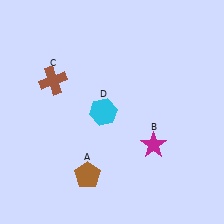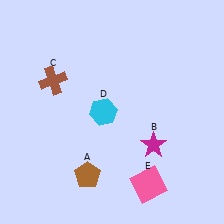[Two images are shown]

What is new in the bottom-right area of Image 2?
A pink square (E) was added in the bottom-right area of Image 2.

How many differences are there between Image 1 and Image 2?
There is 1 difference between the two images.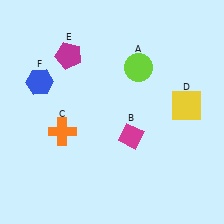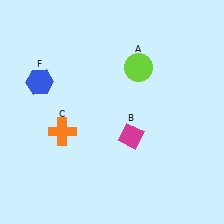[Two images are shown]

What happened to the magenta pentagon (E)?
The magenta pentagon (E) was removed in Image 2. It was in the top-left area of Image 1.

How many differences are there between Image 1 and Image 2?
There are 2 differences between the two images.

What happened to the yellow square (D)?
The yellow square (D) was removed in Image 2. It was in the top-right area of Image 1.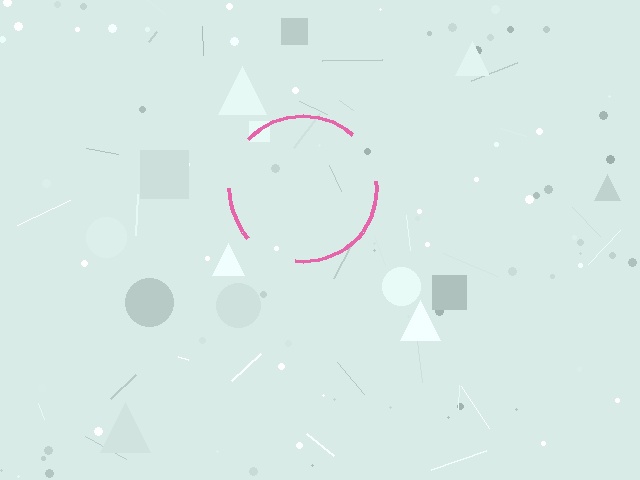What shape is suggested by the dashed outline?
The dashed outline suggests a circle.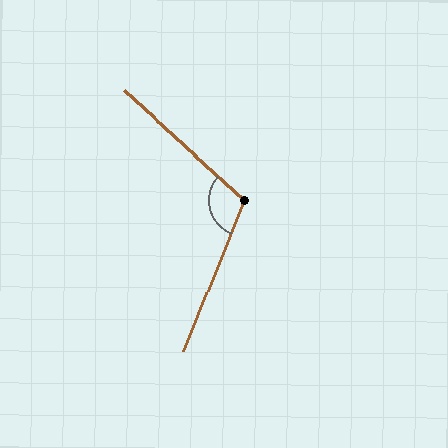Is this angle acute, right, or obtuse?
It is obtuse.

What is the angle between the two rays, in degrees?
Approximately 110 degrees.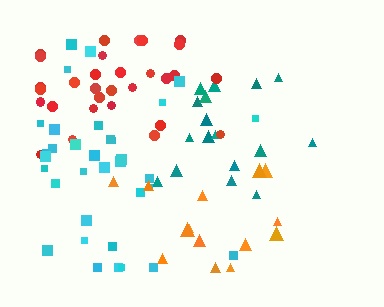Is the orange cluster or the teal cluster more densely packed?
Teal.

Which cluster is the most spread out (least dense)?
Orange.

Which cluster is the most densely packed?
Teal.